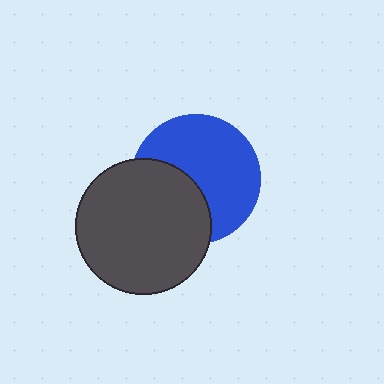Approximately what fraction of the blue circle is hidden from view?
Roughly 38% of the blue circle is hidden behind the dark gray circle.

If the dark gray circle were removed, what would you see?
You would see the complete blue circle.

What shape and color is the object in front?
The object in front is a dark gray circle.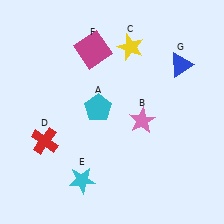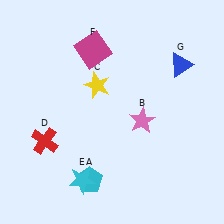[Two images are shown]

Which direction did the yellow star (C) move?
The yellow star (C) moved down.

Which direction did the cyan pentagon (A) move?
The cyan pentagon (A) moved down.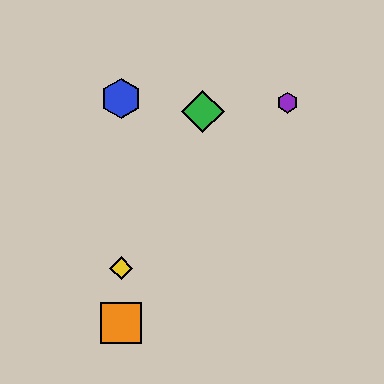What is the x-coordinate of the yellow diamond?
The yellow diamond is at x≈121.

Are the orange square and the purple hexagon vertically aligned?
No, the orange square is at x≈121 and the purple hexagon is at x≈287.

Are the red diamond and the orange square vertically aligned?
Yes, both are at x≈121.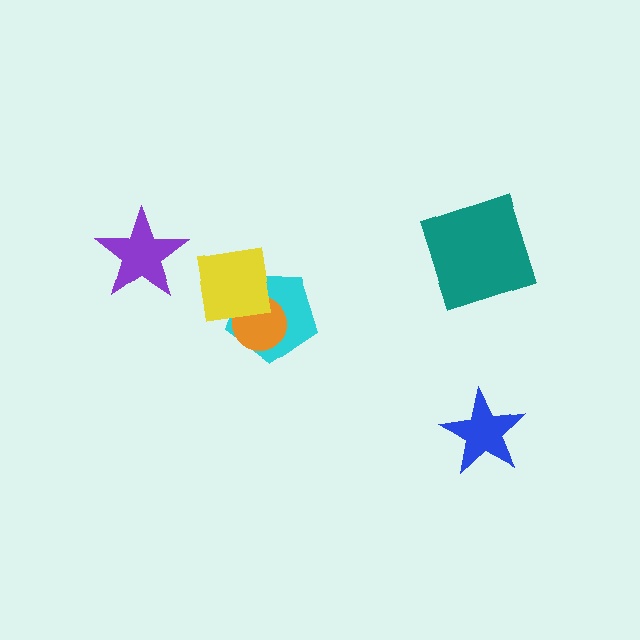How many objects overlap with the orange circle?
2 objects overlap with the orange circle.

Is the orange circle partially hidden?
Yes, it is partially covered by another shape.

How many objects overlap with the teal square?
0 objects overlap with the teal square.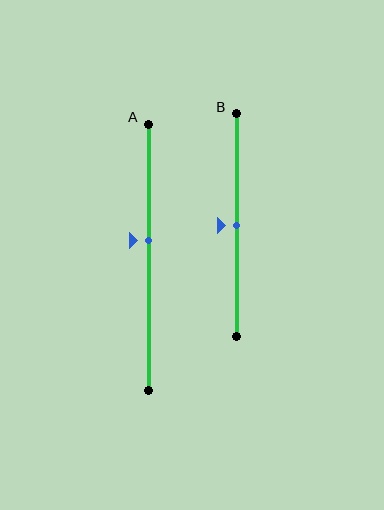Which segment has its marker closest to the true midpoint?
Segment B has its marker closest to the true midpoint.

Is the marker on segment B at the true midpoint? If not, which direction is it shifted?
Yes, the marker on segment B is at the true midpoint.